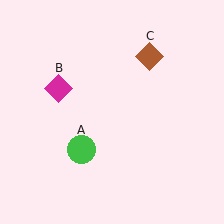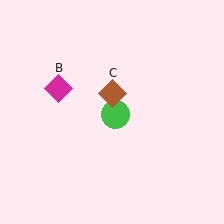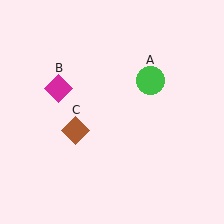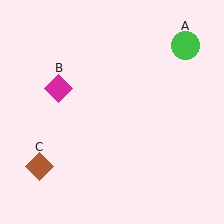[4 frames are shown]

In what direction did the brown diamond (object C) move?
The brown diamond (object C) moved down and to the left.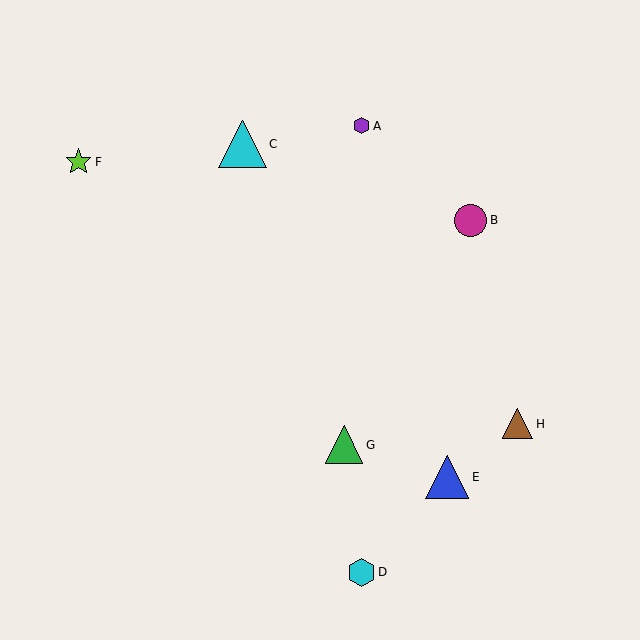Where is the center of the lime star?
The center of the lime star is at (78, 162).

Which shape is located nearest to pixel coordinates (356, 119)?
The purple hexagon (labeled A) at (362, 126) is nearest to that location.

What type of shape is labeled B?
Shape B is a magenta circle.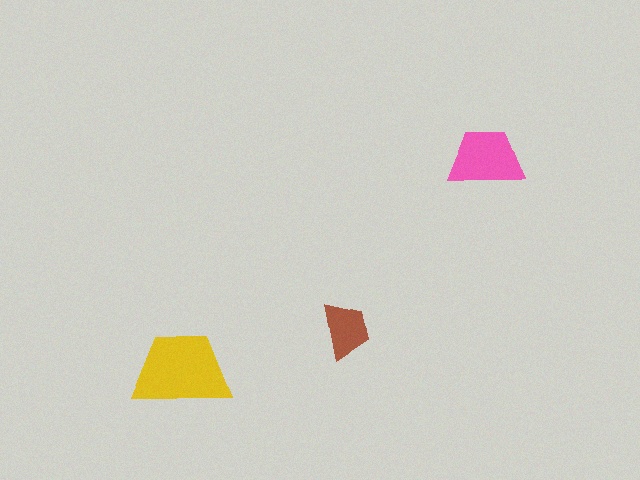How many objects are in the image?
There are 3 objects in the image.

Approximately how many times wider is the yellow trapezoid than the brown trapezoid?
About 2 times wider.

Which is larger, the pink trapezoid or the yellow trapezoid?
The yellow one.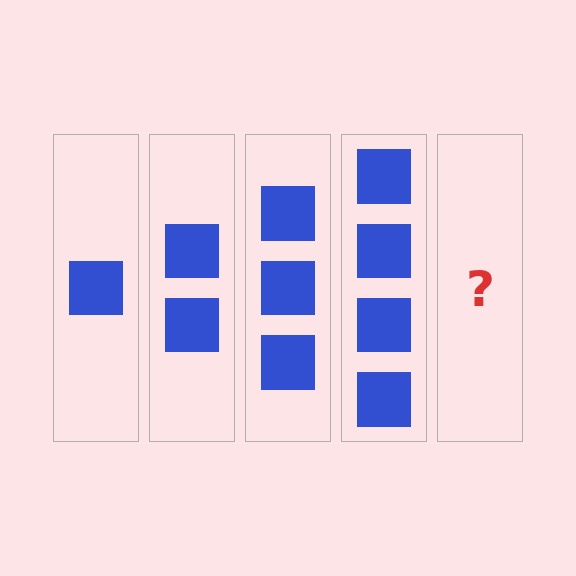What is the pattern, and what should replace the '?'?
The pattern is that each step adds one more square. The '?' should be 5 squares.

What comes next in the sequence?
The next element should be 5 squares.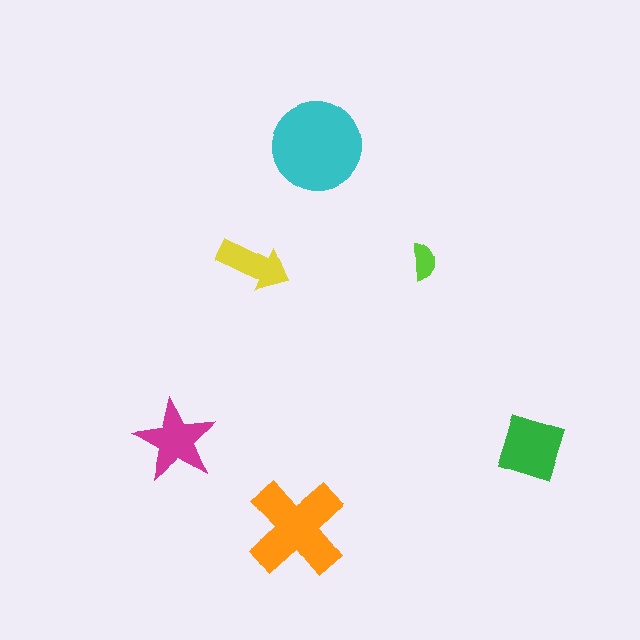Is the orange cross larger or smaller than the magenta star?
Larger.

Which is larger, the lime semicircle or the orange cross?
The orange cross.